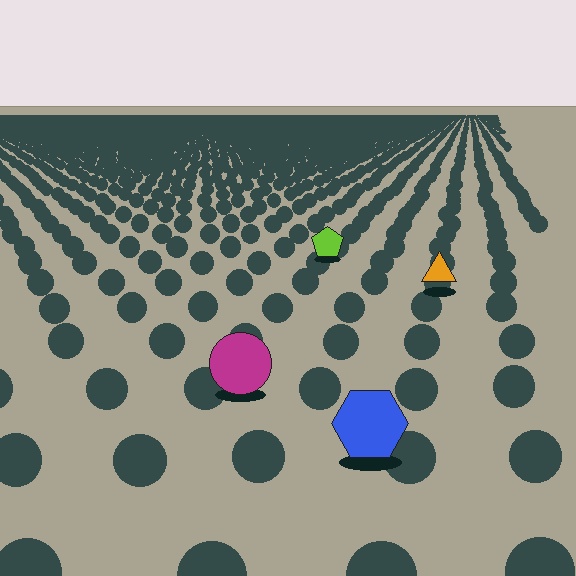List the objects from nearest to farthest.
From nearest to farthest: the blue hexagon, the magenta circle, the orange triangle, the lime pentagon.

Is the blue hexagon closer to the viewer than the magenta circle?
Yes. The blue hexagon is closer — you can tell from the texture gradient: the ground texture is coarser near it.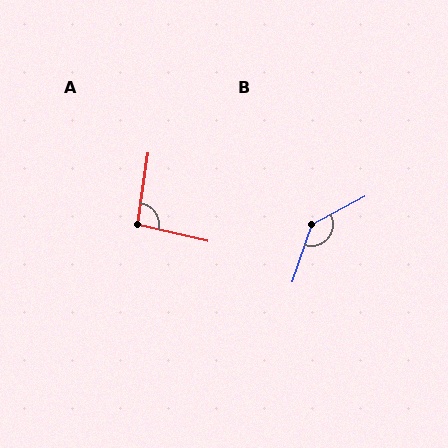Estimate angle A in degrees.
Approximately 95 degrees.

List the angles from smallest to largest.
A (95°), B (137°).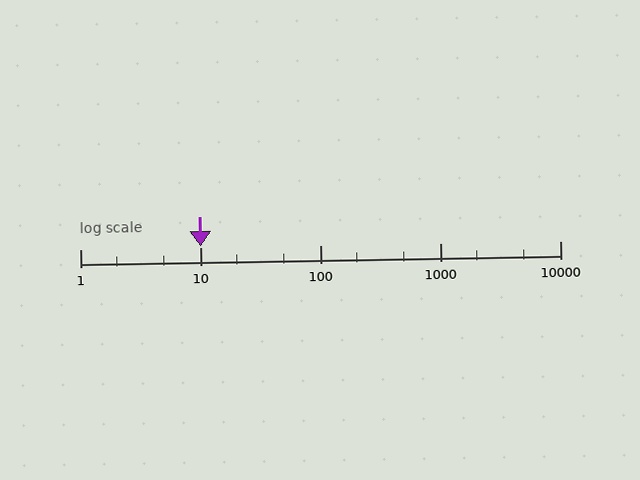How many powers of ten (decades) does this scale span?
The scale spans 4 decades, from 1 to 10000.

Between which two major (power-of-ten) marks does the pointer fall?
The pointer is between 10 and 100.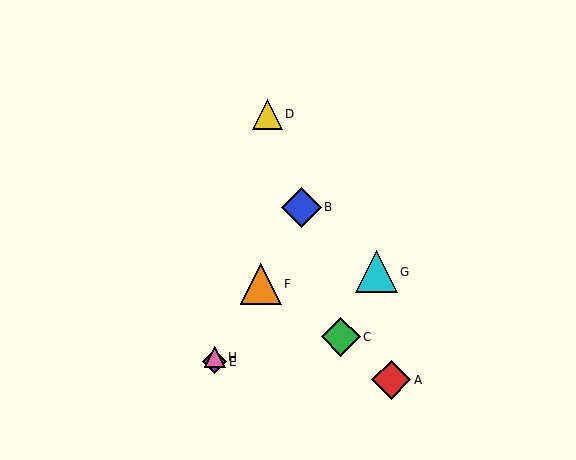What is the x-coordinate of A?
Object A is at x≈391.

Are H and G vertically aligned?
No, H is at x≈215 and G is at x≈376.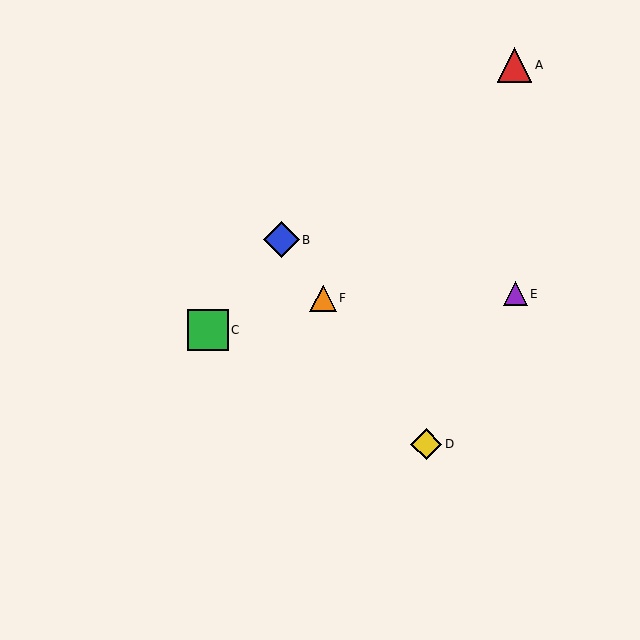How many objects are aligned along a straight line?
3 objects (B, D, F) are aligned along a straight line.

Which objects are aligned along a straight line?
Objects B, D, F are aligned along a straight line.